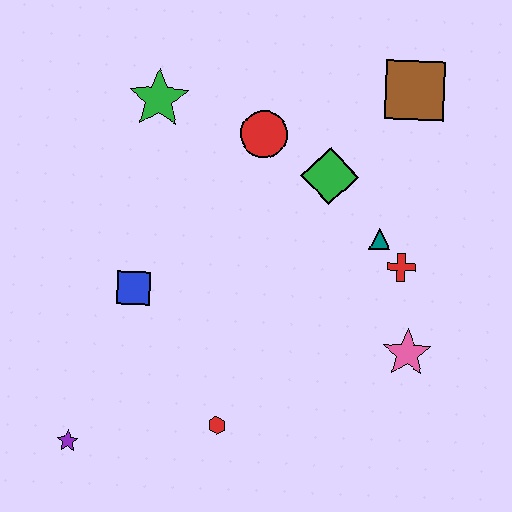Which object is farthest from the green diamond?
The purple star is farthest from the green diamond.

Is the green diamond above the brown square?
No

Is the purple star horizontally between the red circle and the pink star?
No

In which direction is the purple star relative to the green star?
The purple star is below the green star.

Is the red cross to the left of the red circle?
No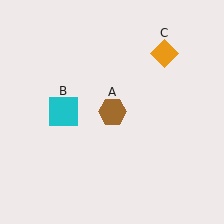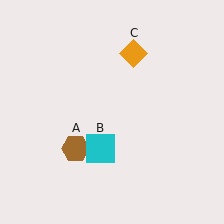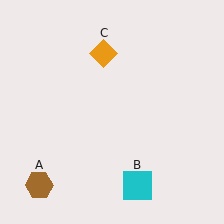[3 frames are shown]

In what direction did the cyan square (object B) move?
The cyan square (object B) moved down and to the right.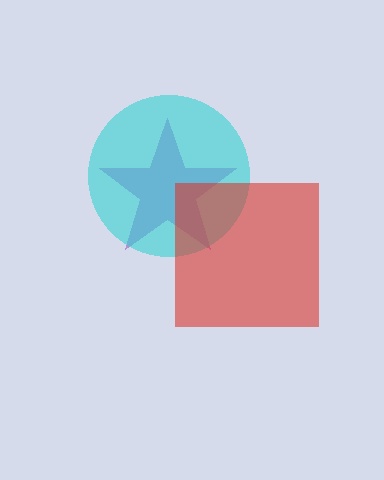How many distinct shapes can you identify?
There are 3 distinct shapes: a purple star, a cyan circle, a red square.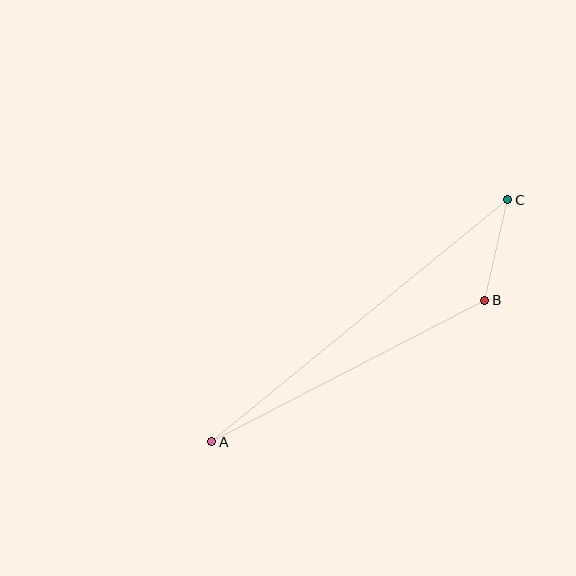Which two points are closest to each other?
Points B and C are closest to each other.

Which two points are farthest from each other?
Points A and C are farthest from each other.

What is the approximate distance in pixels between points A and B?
The distance between A and B is approximately 308 pixels.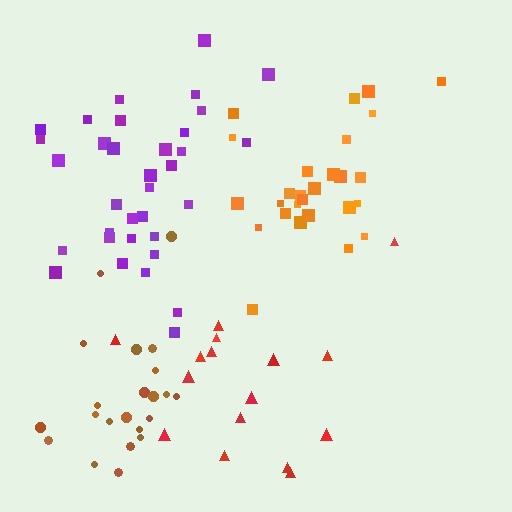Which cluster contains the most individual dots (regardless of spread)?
Purple (34).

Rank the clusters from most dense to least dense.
orange, brown, purple, red.